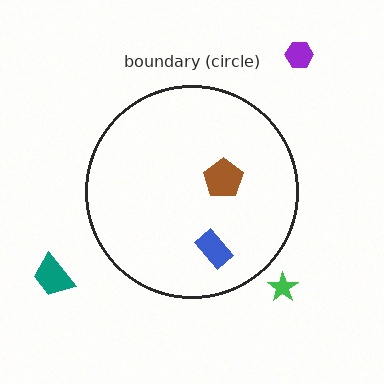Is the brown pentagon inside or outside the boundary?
Inside.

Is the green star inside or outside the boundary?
Outside.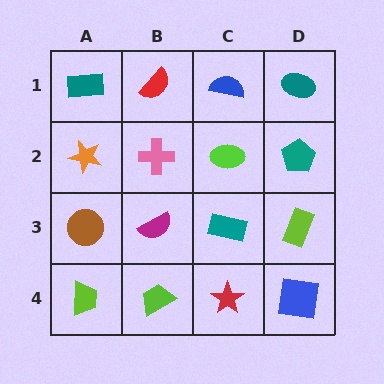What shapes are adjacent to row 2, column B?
A red semicircle (row 1, column B), a magenta semicircle (row 3, column B), an orange star (row 2, column A), a lime ellipse (row 2, column C).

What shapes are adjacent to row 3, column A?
An orange star (row 2, column A), a lime trapezoid (row 4, column A), a magenta semicircle (row 3, column B).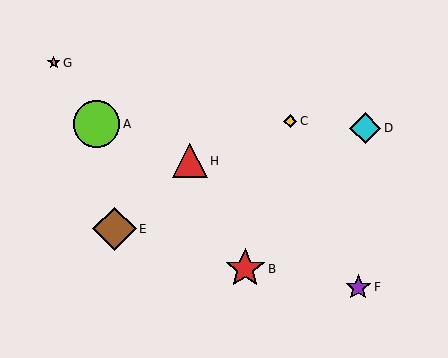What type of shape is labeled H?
Shape H is a red triangle.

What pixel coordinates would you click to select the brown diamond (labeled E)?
Click at (115, 229) to select the brown diamond E.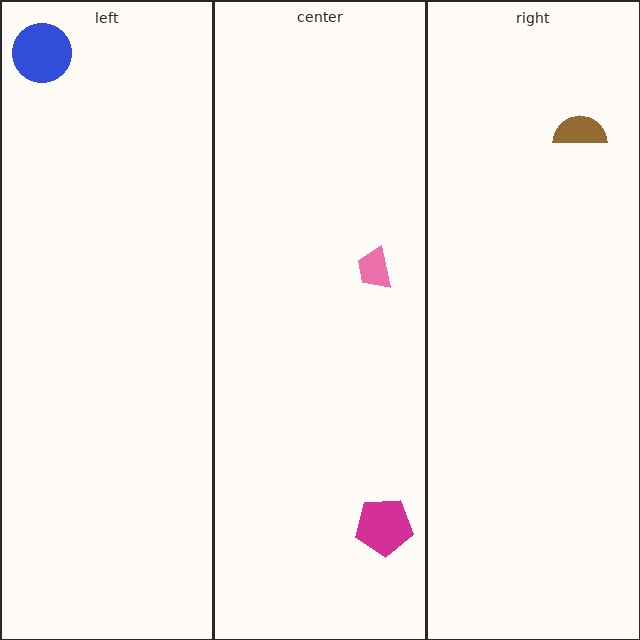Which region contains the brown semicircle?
The right region.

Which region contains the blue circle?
The left region.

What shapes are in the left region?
The blue circle.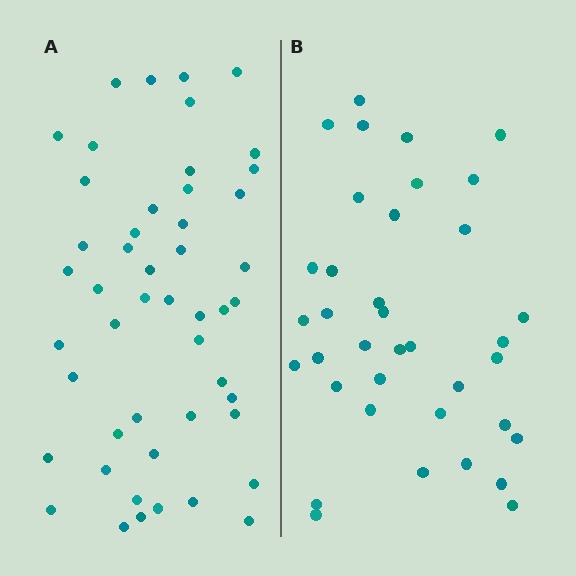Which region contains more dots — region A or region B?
Region A (the left region) has more dots.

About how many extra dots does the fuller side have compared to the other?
Region A has roughly 12 or so more dots than region B.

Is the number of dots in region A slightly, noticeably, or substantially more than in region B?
Region A has noticeably more, but not dramatically so. The ratio is roughly 1.3 to 1.